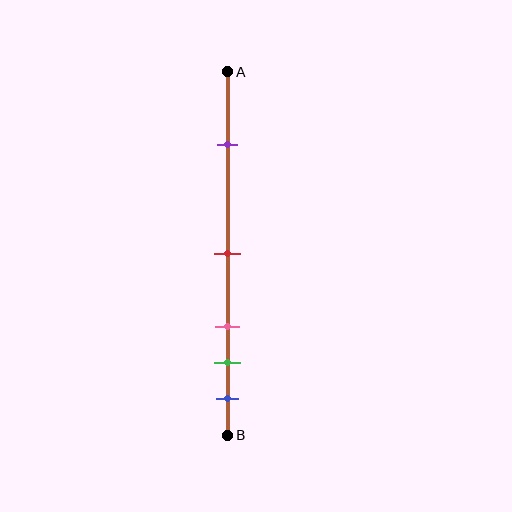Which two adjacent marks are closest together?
The green and blue marks are the closest adjacent pair.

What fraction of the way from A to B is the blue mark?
The blue mark is approximately 90% (0.9) of the way from A to B.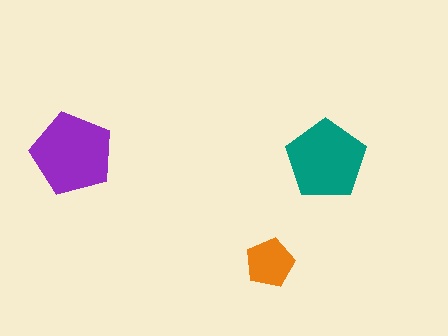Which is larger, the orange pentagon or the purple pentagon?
The purple one.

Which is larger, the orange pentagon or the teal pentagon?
The teal one.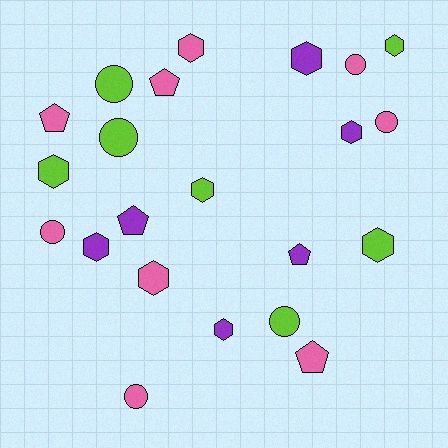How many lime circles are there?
There are 3 lime circles.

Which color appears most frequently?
Pink, with 9 objects.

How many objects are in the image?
There are 22 objects.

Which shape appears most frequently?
Hexagon, with 10 objects.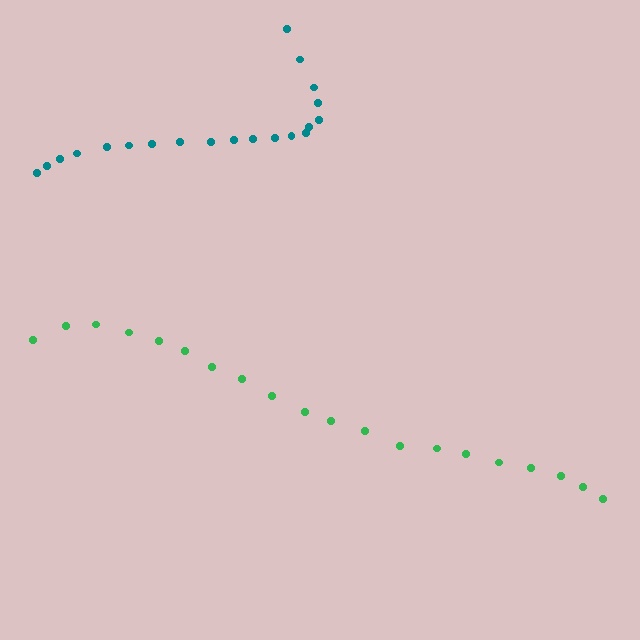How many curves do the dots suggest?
There are 2 distinct paths.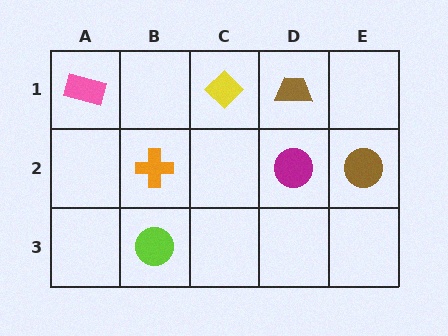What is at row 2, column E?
A brown circle.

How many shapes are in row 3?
1 shape.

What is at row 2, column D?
A magenta circle.